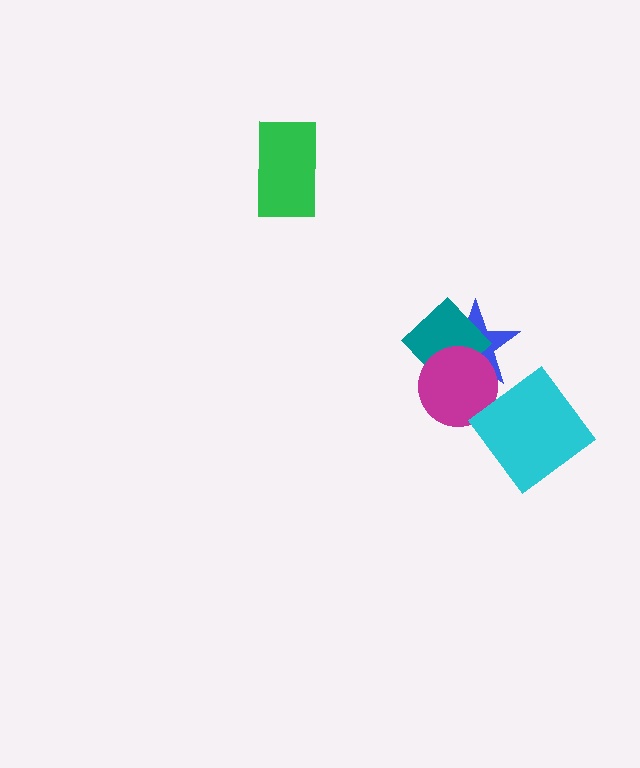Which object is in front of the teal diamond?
The magenta circle is in front of the teal diamond.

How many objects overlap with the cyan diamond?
0 objects overlap with the cyan diamond.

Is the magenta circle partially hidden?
No, no other shape covers it.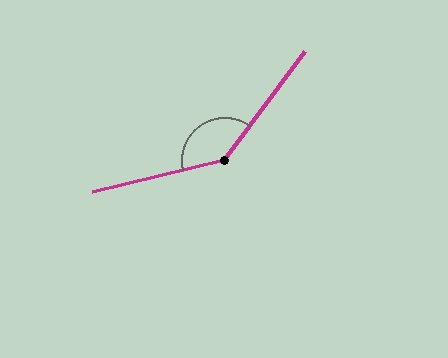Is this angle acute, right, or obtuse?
It is obtuse.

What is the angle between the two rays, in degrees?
Approximately 140 degrees.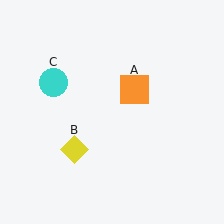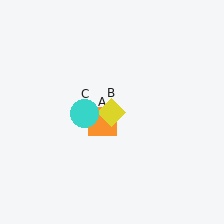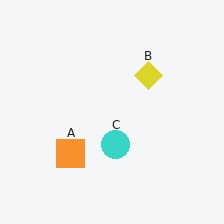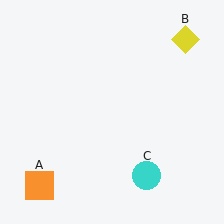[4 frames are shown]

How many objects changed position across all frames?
3 objects changed position: orange square (object A), yellow diamond (object B), cyan circle (object C).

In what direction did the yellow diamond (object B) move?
The yellow diamond (object B) moved up and to the right.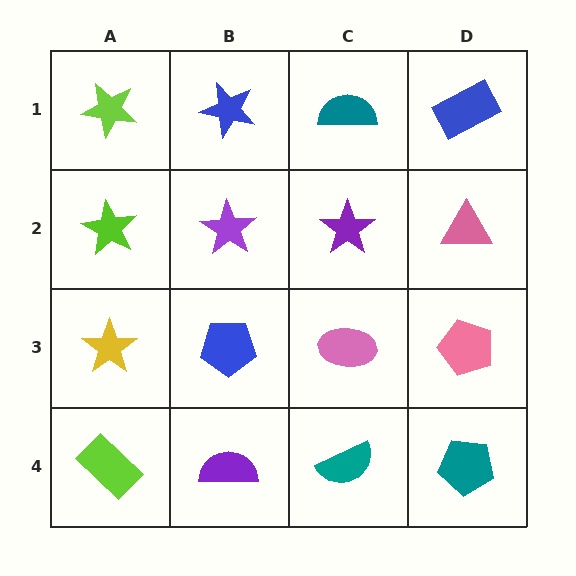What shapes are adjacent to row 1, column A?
A lime star (row 2, column A), a blue star (row 1, column B).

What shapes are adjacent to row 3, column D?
A pink triangle (row 2, column D), a teal pentagon (row 4, column D), a pink ellipse (row 3, column C).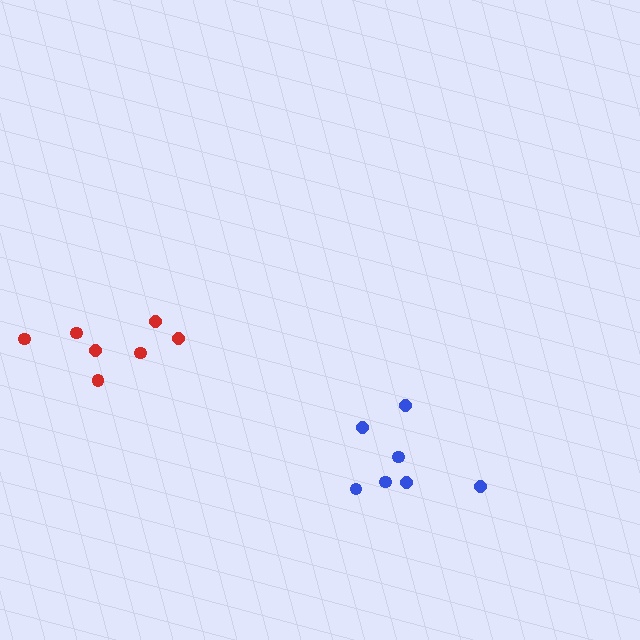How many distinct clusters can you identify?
There are 2 distinct clusters.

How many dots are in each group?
Group 1: 7 dots, Group 2: 7 dots (14 total).